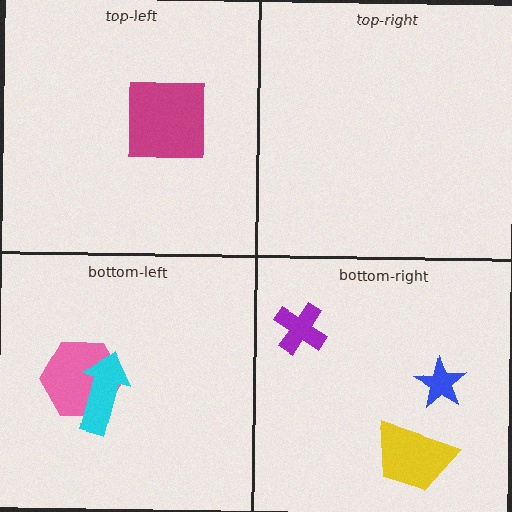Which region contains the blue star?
The bottom-right region.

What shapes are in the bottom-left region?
The pink hexagon, the cyan arrow.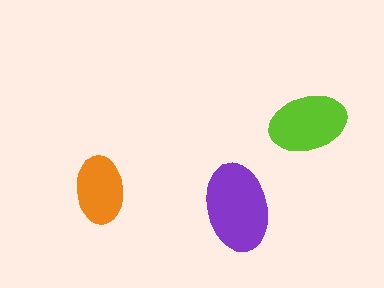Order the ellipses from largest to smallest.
the purple one, the lime one, the orange one.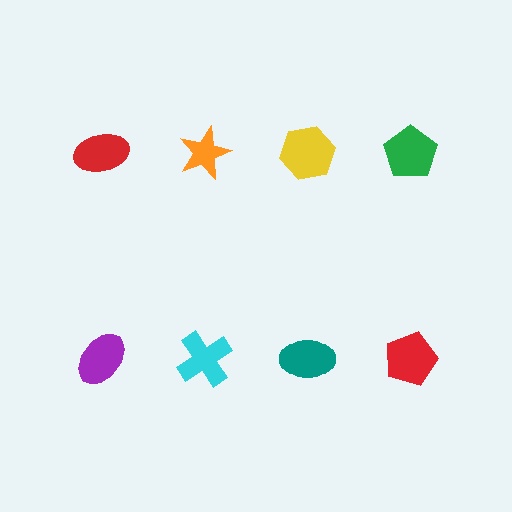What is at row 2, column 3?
A teal ellipse.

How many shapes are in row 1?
4 shapes.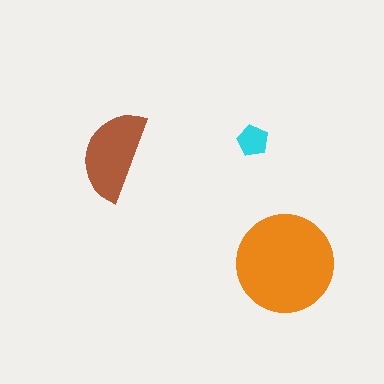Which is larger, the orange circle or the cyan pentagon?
The orange circle.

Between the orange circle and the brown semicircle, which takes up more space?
The orange circle.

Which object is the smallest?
The cyan pentagon.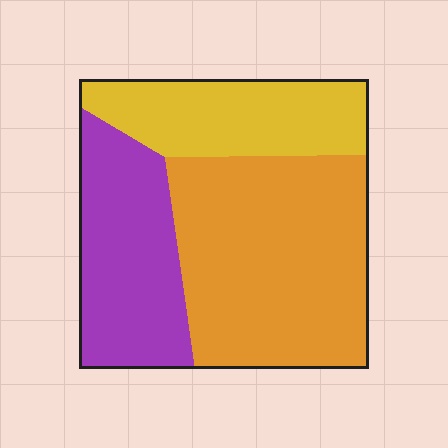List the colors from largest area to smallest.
From largest to smallest: orange, purple, yellow.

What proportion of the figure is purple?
Purple takes up about one quarter (1/4) of the figure.